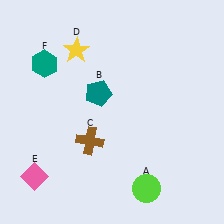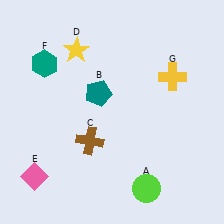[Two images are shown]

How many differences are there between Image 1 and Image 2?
There is 1 difference between the two images.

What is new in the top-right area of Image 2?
A yellow cross (G) was added in the top-right area of Image 2.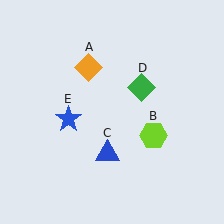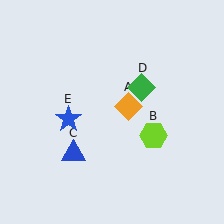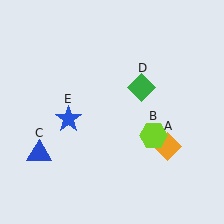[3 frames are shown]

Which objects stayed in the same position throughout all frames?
Lime hexagon (object B) and green diamond (object D) and blue star (object E) remained stationary.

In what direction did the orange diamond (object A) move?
The orange diamond (object A) moved down and to the right.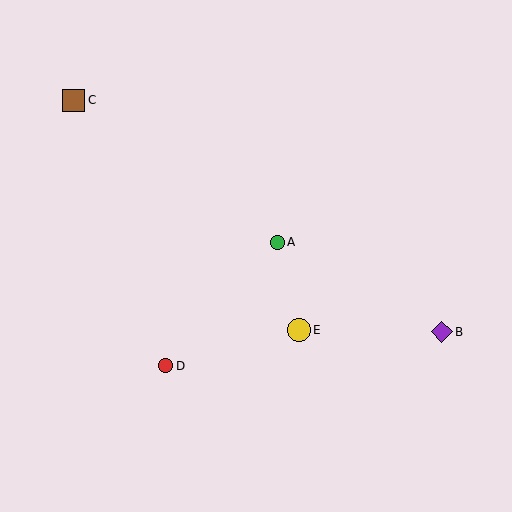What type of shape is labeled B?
Shape B is a purple diamond.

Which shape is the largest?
The yellow circle (labeled E) is the largest.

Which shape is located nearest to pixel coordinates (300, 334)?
The yellow circle (labeled E) at (299, 330) is nearest to that location.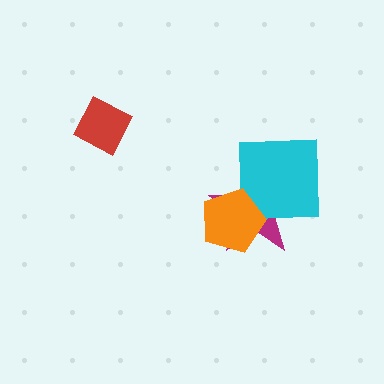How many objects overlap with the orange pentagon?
2 objects overlap with the orange pentagon.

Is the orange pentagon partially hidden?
No, no other shape covers it.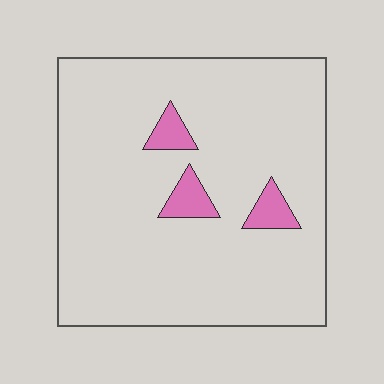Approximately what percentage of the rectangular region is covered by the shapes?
Approximately 5%.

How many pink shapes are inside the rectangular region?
3.